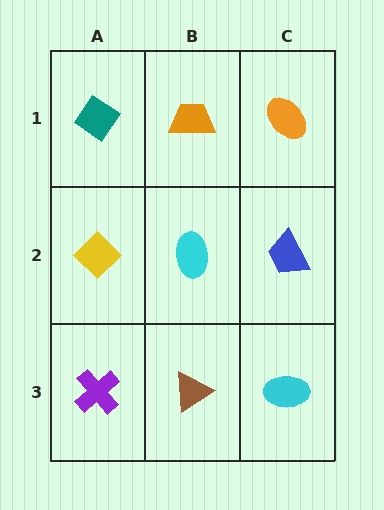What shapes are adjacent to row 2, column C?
An orange ellipse (row 1, column C), a cyan ellipse (row 3, column C), a cyan ellipse (row 2, column B).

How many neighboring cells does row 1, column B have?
3.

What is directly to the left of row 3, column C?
A brown triangle.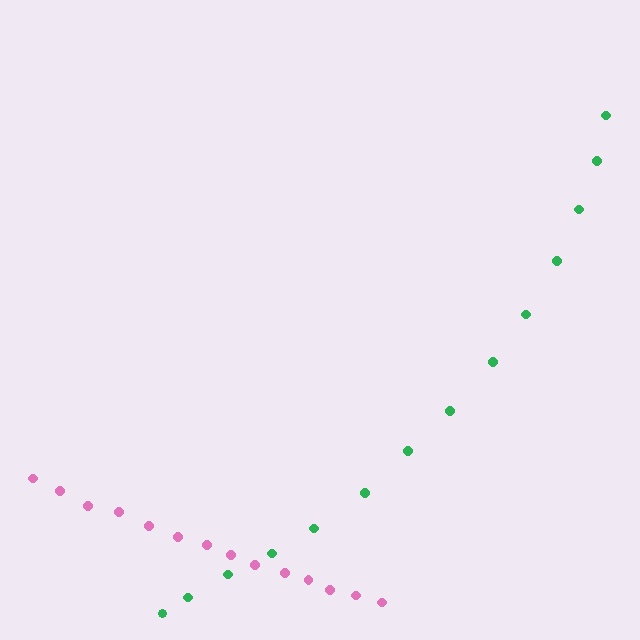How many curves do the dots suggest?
There are 2 distinct paths.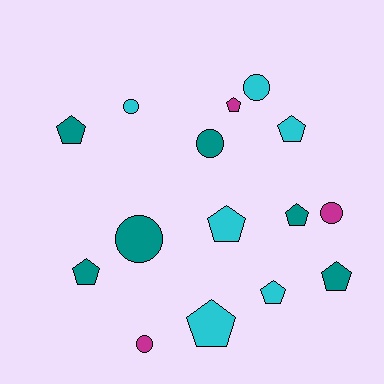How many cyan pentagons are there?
There are 4 cyan pentagons.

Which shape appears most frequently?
Pentagon, with 9 objects.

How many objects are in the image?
There are 15 objects.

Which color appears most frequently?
Cyan, with 6 objects.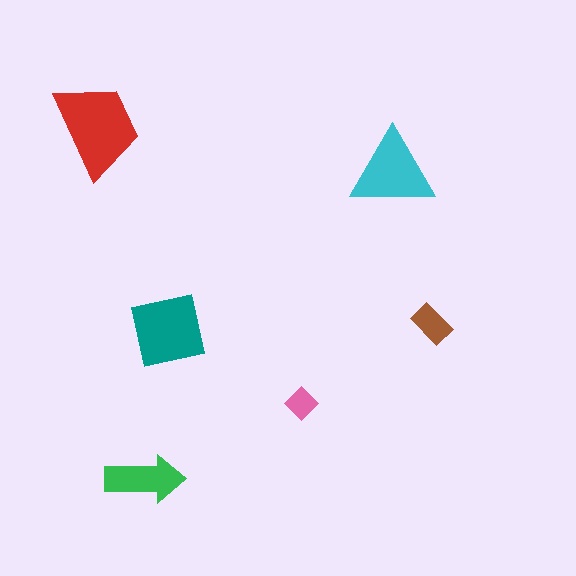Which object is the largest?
The red trapezoid.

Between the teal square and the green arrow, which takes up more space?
The teal square.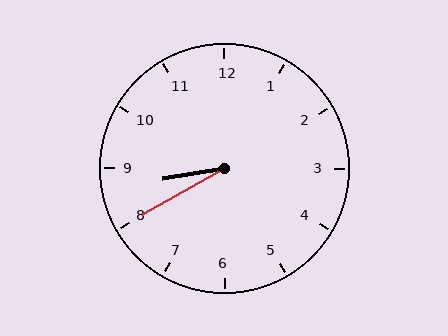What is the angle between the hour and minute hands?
Approximately 20 degrees.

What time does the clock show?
8:40.